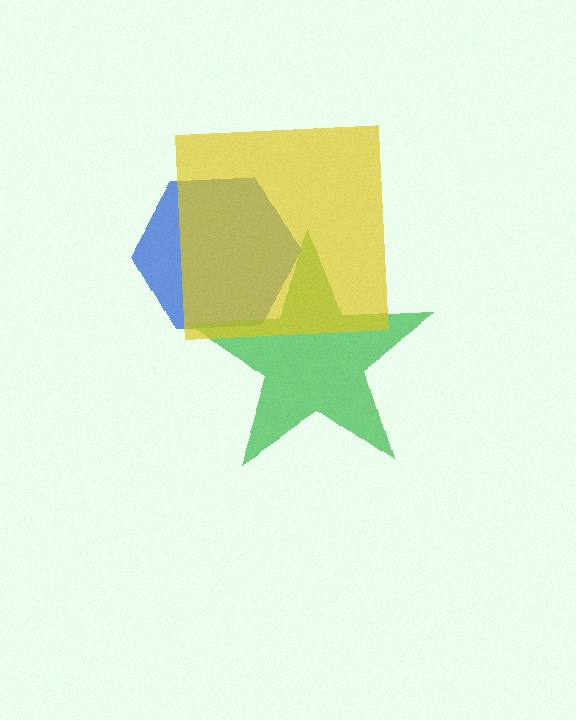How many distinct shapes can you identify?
There are 3 distinct shapes: a blue hexagon, a green star, a yellow square.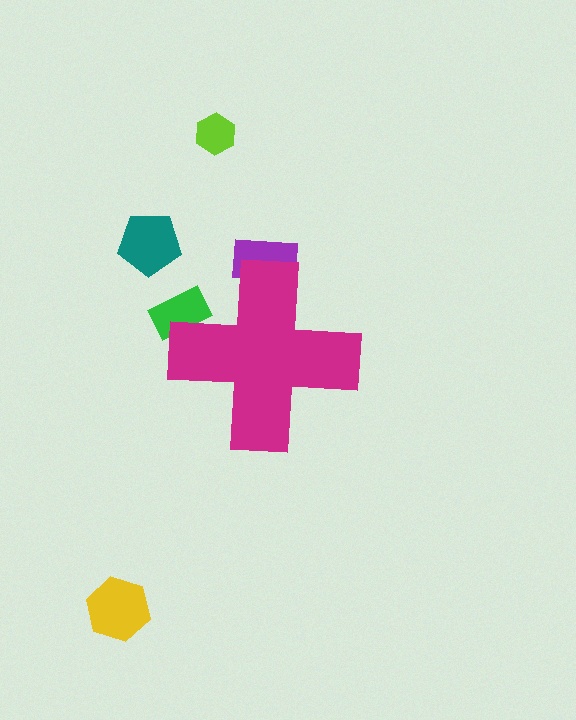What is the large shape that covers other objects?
A magenta cross.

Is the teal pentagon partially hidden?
No, the teal pentagon is fully visible.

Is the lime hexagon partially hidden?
No, the lime hexagon is fully visible.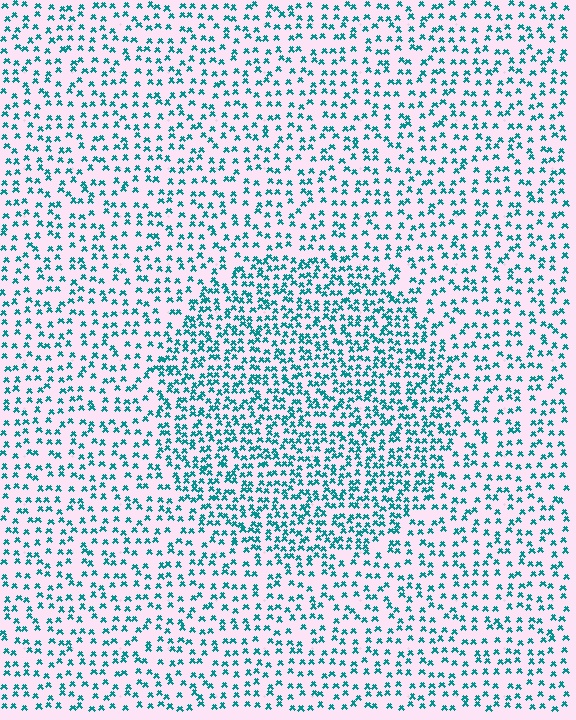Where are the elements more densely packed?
The elements are more densely packed inside the circle boundary.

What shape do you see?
I see a circle.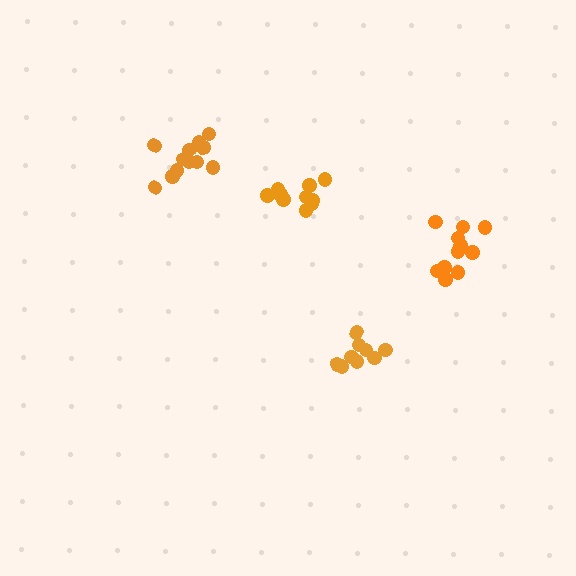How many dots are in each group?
Group 1: 9 dots, Group 2: 12 dots, Group 3: 10 dots, Group 4: 12 dots (43 total).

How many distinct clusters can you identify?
There are 4 distinct clusters.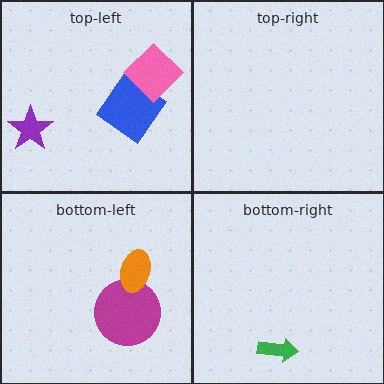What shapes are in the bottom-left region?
The magenta circle, the orange ellipse.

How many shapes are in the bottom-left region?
2.